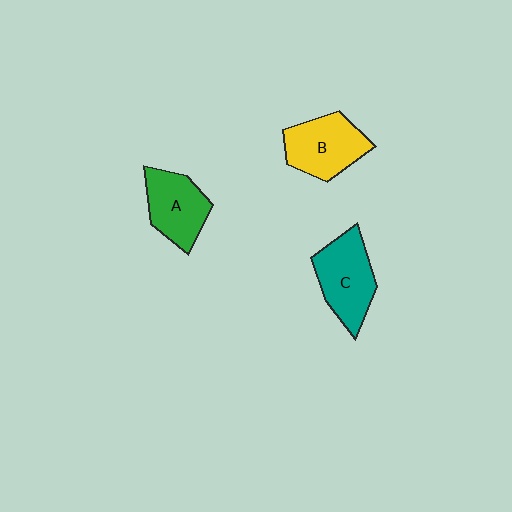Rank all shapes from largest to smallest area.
From largest to smallest: C (teal), B (yellow), A (green).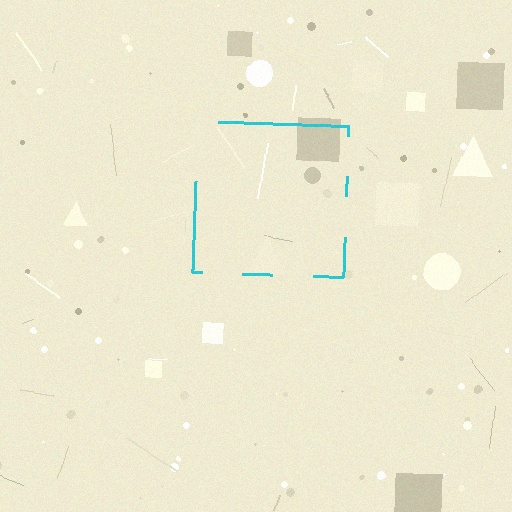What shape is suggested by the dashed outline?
The dashed outline suggests a square.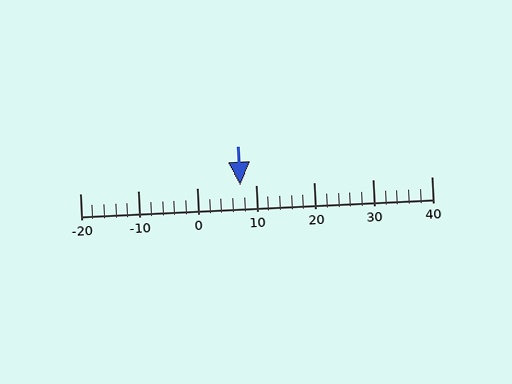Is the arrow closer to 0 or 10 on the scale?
The arrow is closer to 10.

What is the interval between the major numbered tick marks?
The major tick marks are spaced 10 units apart.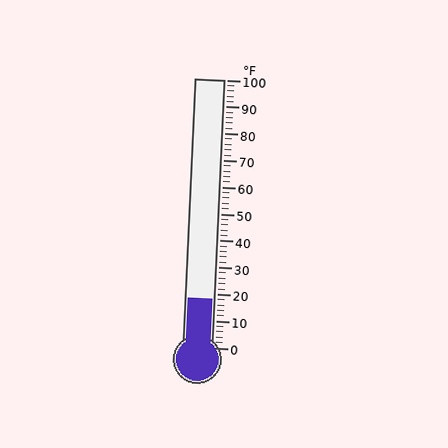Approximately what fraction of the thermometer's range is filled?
The thermometer is filled to approximately 20% of its range.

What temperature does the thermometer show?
The thermometer shows approximately 18°F.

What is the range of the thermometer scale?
The thermometer scale ranges from 0°F to 100°F.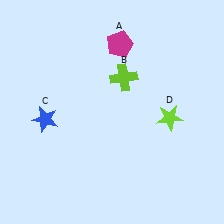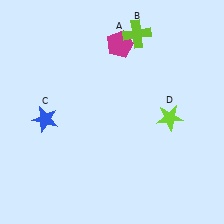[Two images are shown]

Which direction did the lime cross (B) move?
The lime cross (B) moved up.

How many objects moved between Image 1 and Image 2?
1 object moved between the two images.